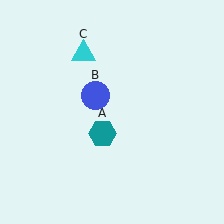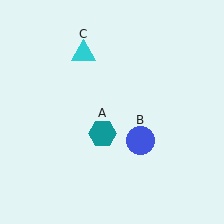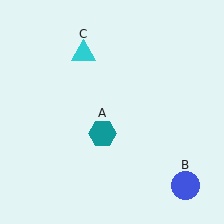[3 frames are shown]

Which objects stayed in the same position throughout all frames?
Teal hexagon (object A) and cyan triangle (object C) remained stationary.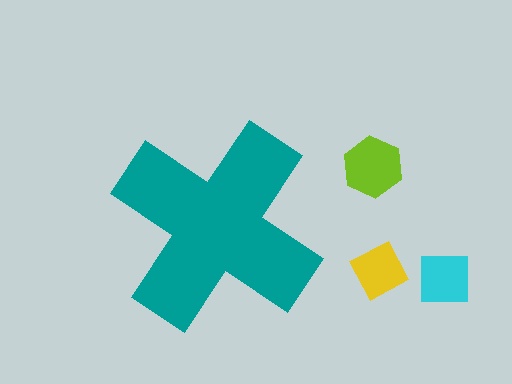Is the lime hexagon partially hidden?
No, the lime hexagon is fully visible.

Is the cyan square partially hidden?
No, the cyan square is fully visible.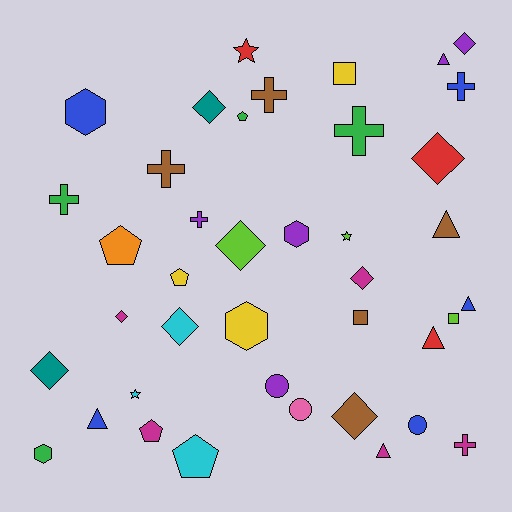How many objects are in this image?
There are 40 objects.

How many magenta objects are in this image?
There are 5 magenta objects.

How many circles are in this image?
There are 3 circles.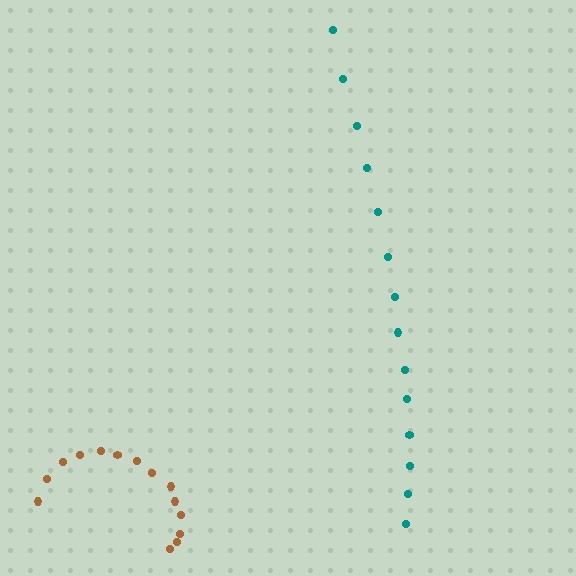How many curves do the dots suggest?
There are 2 distinct paths.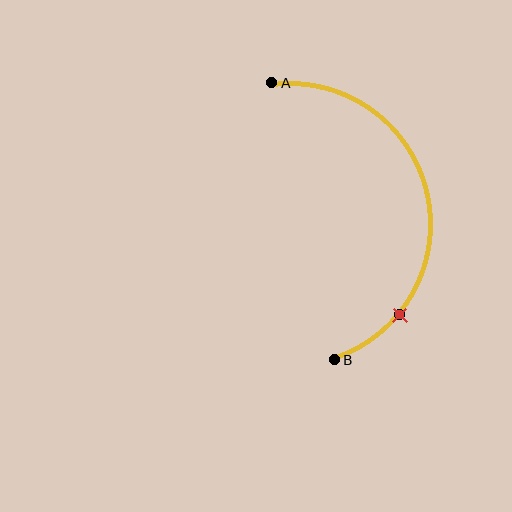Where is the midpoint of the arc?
The arc midpoint is the point on the curve farthest from the straight line joining A and B. It sits to the right of that line.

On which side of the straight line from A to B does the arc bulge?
The arc bulges to the right of the straight line connecting A and B.